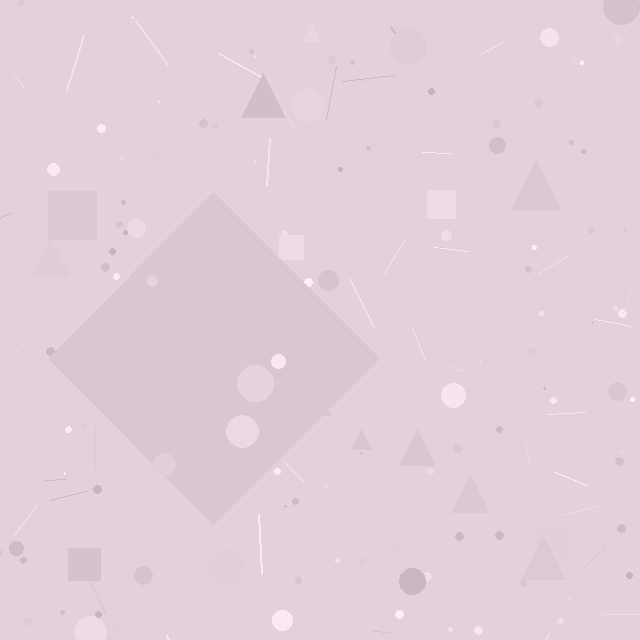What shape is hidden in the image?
A diamond is hidden in the image.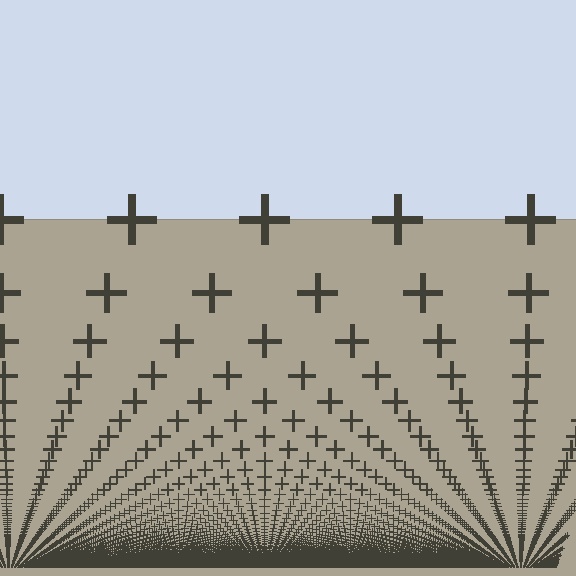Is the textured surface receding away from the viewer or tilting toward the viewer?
The surface appears to tilt toward the viewer. Texture elements get larger and sparser toward the top.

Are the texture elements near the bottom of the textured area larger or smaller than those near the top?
Smaller. The gradient is inverted — elements near the bottom are smaller and denser.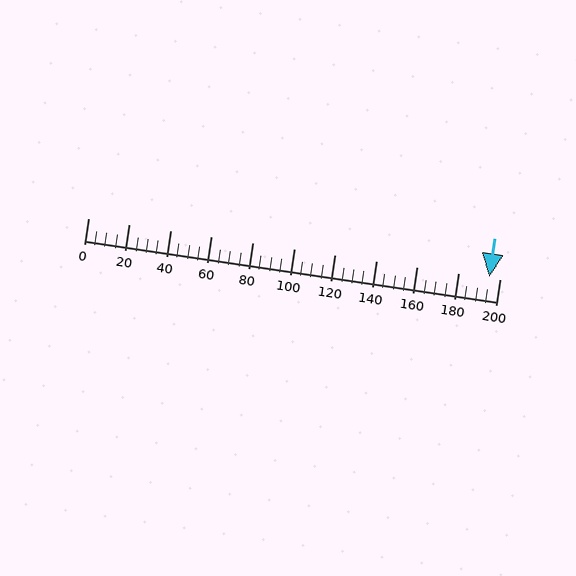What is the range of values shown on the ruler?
The ruler shows values from 0 to 200.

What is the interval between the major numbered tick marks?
The major tick marks are spaced 20 units apart.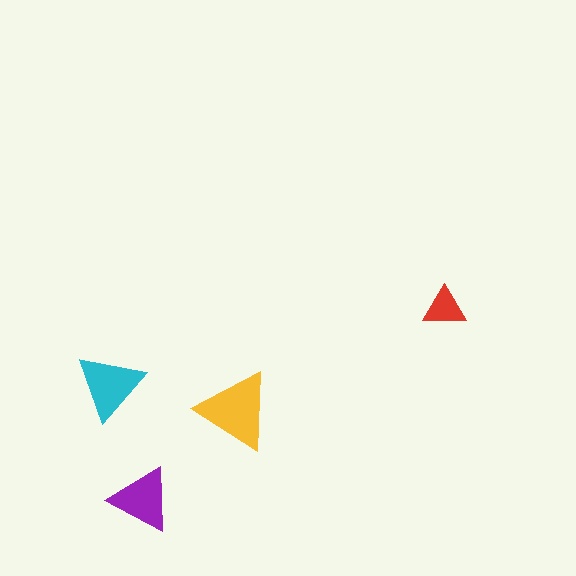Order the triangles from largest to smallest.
the yellow one, the cyan one, the purple one, the red one.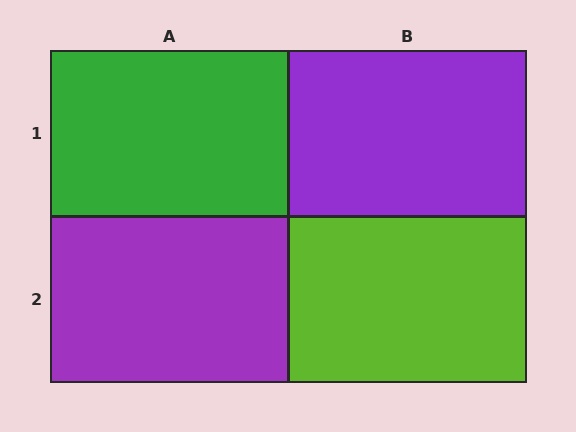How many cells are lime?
1 cell is lime.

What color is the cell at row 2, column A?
Purple.